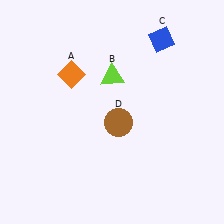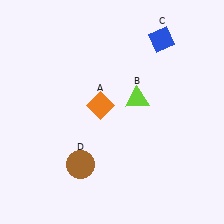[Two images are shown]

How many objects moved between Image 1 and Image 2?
3 objects moved between the two images.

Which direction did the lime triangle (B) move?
The lime triangle (B) moved right.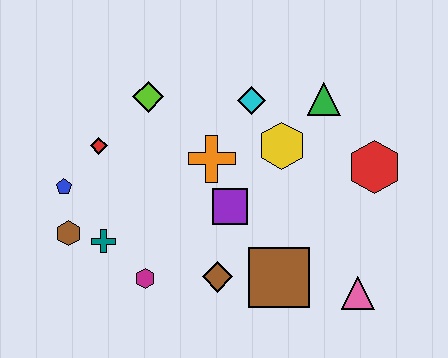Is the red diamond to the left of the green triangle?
Yes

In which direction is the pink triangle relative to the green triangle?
The pink triangle is below the green triangle.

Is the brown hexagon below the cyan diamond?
Yes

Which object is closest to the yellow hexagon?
The cyan diamond is closest to the yellow hexagon.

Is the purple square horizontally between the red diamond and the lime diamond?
No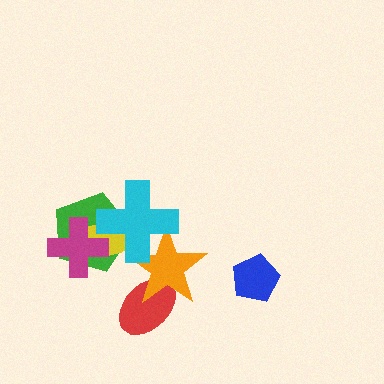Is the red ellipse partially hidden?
Yes, it is partially covered by another shape.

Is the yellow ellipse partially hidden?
Yes, it is partially covered by another shape.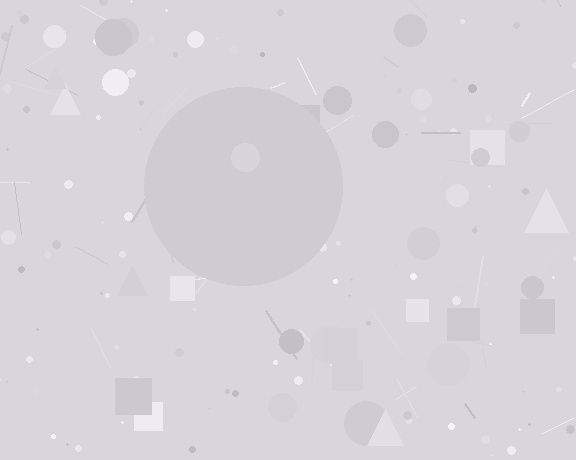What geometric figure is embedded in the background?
A circle is embedded in the background.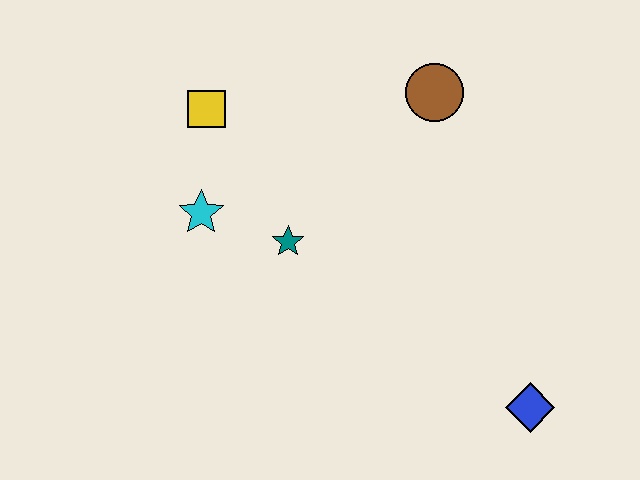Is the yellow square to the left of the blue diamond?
Yes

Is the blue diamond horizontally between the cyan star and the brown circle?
No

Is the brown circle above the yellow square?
Yes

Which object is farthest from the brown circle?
The blue diamond is farthest from the brown circle.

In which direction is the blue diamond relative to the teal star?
The blue diamond is to the right of the teal star.